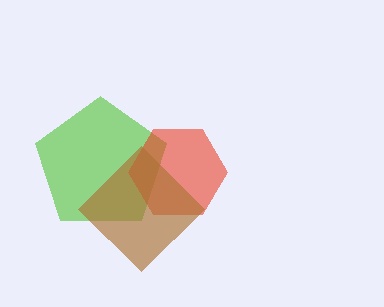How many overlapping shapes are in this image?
There are 3 overlapping shapes in the image.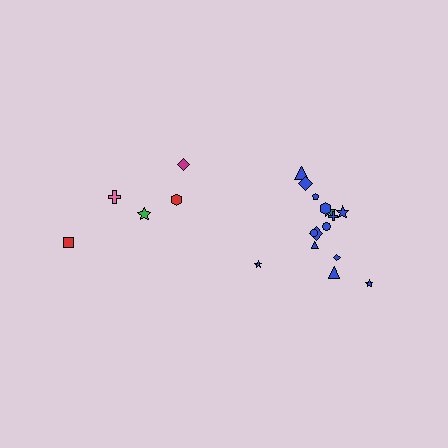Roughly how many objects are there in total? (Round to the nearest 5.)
Roughly 20 objects in total.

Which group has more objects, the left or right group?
The right group.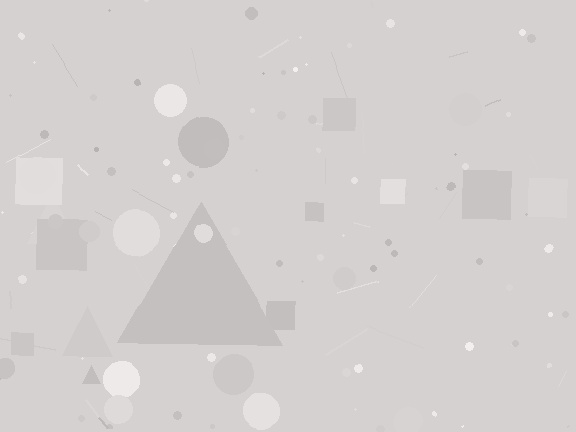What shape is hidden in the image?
A triangle is hidden in the image.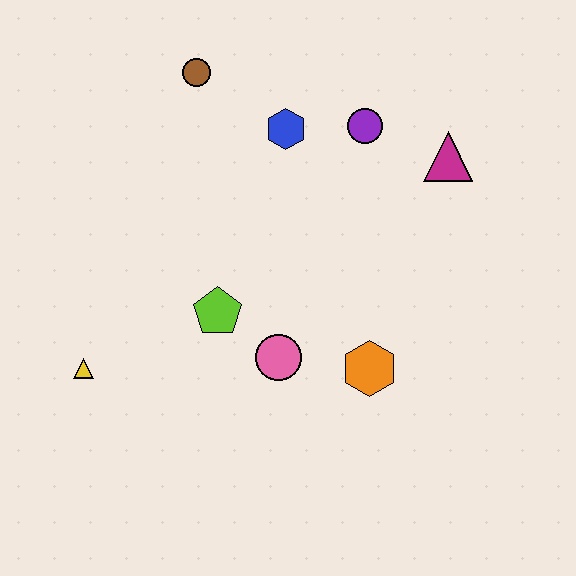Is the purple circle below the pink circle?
No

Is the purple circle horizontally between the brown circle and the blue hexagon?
No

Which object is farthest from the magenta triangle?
The yellow triangle is farthest from the magenta triangle.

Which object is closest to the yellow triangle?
The lime pentagon is closest to the yellow triangle.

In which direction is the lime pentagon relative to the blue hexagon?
The lime pentagon is below the blue hexagon.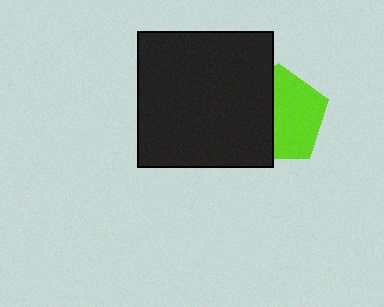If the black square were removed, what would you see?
You would see the complete lime pentagon.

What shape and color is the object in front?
The object in front is a black square.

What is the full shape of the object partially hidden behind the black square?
The partially hidden object is a lime pentagon.